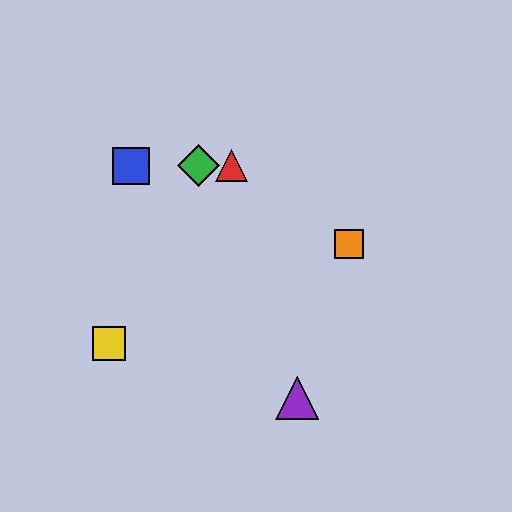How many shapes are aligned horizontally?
3 shapes (the red triangle, the blue square, the green diamond) are aligned horizontally.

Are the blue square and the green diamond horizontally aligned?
Yes, both are at y≈166.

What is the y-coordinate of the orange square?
The orange square is at y≈244.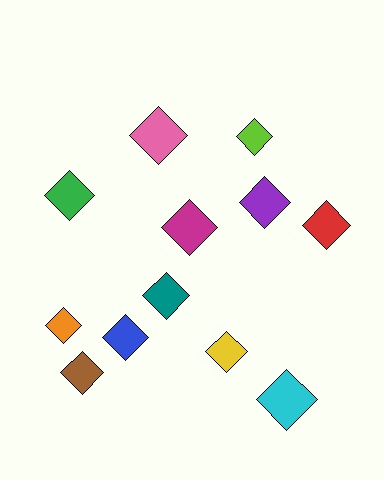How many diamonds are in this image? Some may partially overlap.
There are 12 diamonds.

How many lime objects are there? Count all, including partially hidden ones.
There is 1 lime object.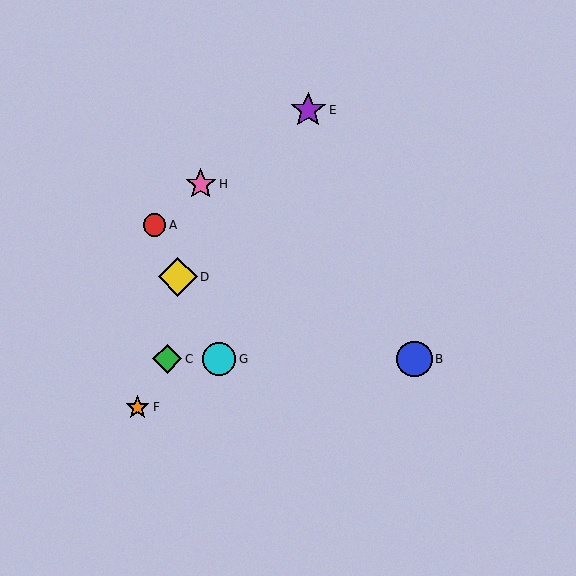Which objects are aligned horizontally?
Objects B, C, G are aligned horizontally.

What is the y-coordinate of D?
Object D is at y≈277.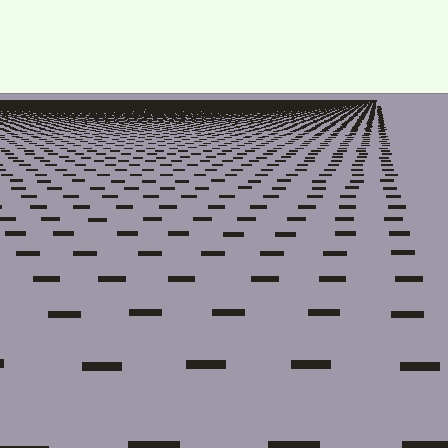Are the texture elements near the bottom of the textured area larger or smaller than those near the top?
Larger. Near the bottom, elements are closer to the viewer and appear at a bigger on-screen size.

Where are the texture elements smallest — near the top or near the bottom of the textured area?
Near the top.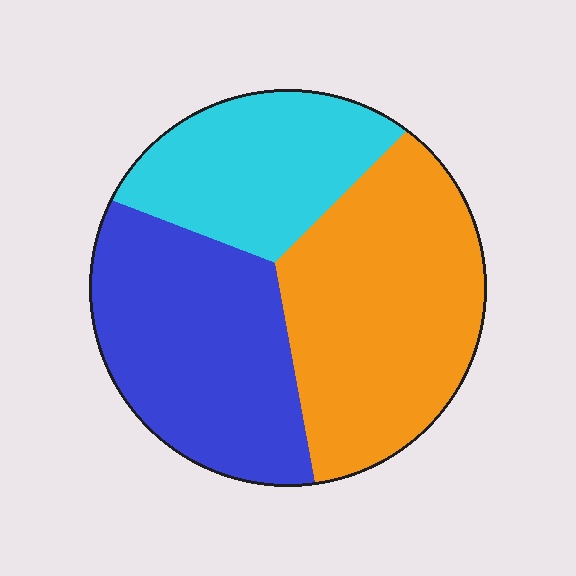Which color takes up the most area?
Orange, at roughly 40%.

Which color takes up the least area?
Cyan, at roughly 25%.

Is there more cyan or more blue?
Blue.